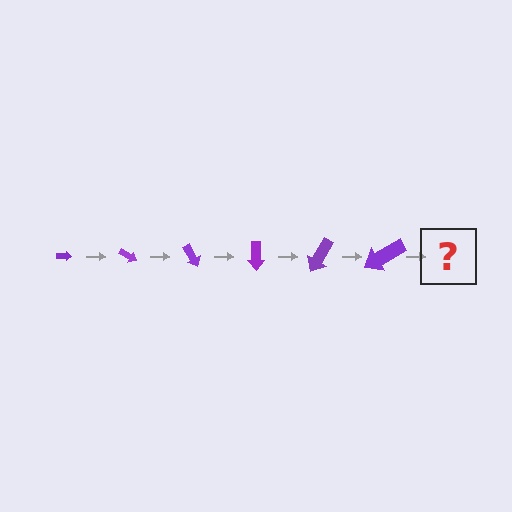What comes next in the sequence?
The next element should be an arrow, larger than the previous one and rotated 180 degrees from the start.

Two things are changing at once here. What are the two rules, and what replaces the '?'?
The two rules are that the arrow grows larger each step and it rotates 30 degrees each step. The '?' should be an arrow, larger than the previous one and rotated 180 degrees from the start.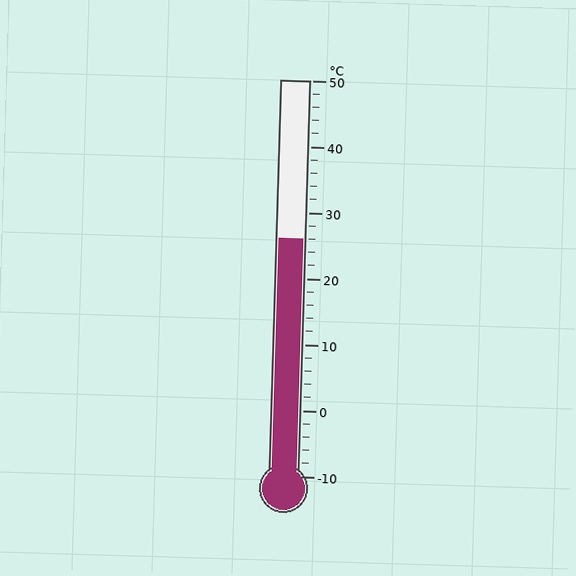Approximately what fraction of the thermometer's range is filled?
The thermometer is filled to approximately 60% of its range.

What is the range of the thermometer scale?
The thermometer scale ranges from -10°C to 50°C.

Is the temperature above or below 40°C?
The temperature is below 40°C.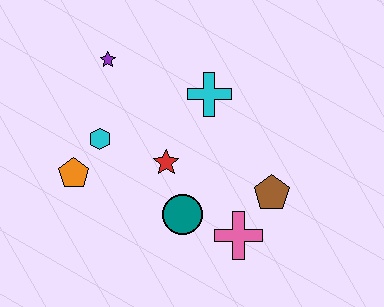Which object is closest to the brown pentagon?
The pink cross is closest to the brown pentagon.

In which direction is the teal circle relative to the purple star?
The teal circle is below the purple star.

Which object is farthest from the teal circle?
The purple star is farthest from the teal circle.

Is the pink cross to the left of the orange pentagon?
No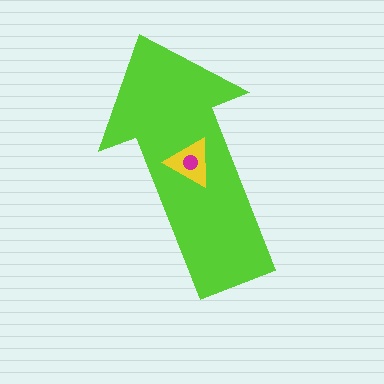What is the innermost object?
The magenta circle.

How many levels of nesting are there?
3.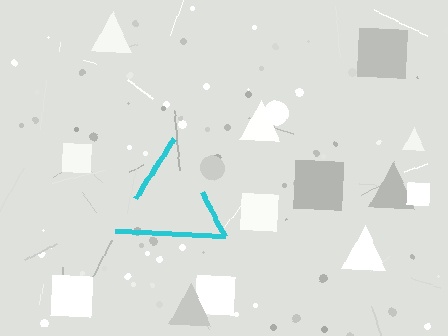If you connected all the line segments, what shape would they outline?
They would outline a triangle.